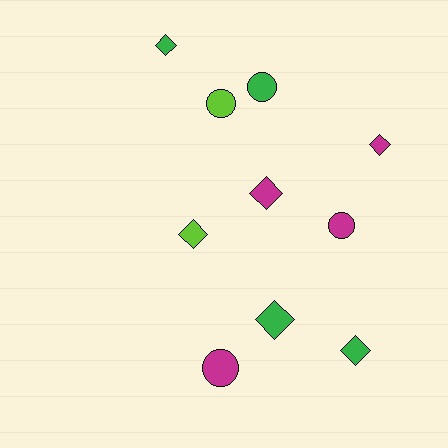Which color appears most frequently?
Green, with 4 objects.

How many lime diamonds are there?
There is 1 lime diamond.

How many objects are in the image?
There are 10 objects.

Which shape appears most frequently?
Diamond, with 6 objects.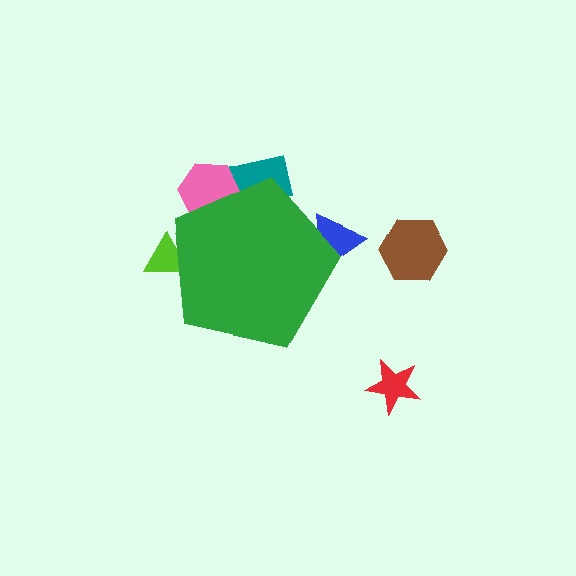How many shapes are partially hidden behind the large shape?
4 shapes are partially hidden.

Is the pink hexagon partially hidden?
Yes, the pink hexagon is partially hidden behind the green pentagon.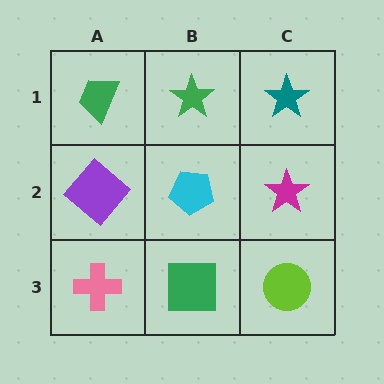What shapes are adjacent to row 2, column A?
A green trapezoid (row 1, column A), a pink cross (row 3, column A), a cyan pentagon (row 2, column B).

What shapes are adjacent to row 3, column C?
A magenta star (row 2, column C), a green square (row 3, column B).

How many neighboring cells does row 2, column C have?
3.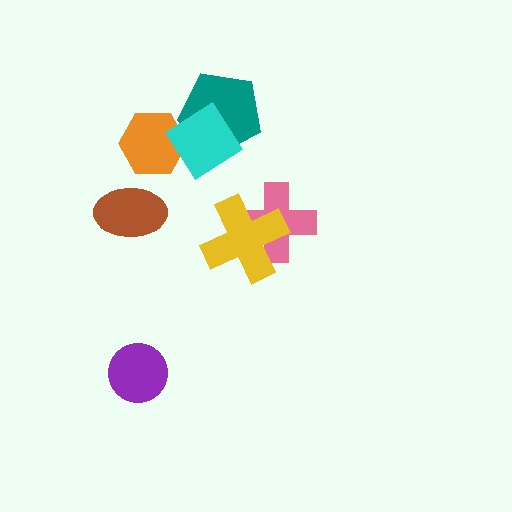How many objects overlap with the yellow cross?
1 object overlaps with the yellow cross.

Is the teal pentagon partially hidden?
Yes, it is partially covered by another shape.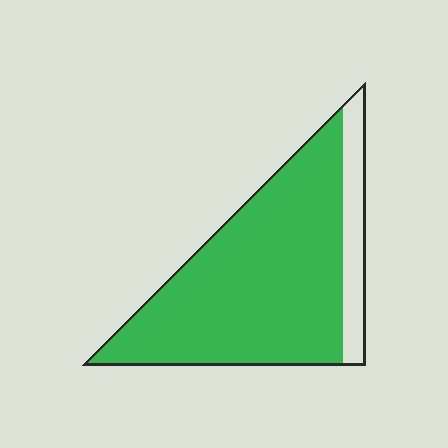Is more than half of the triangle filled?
Yes.